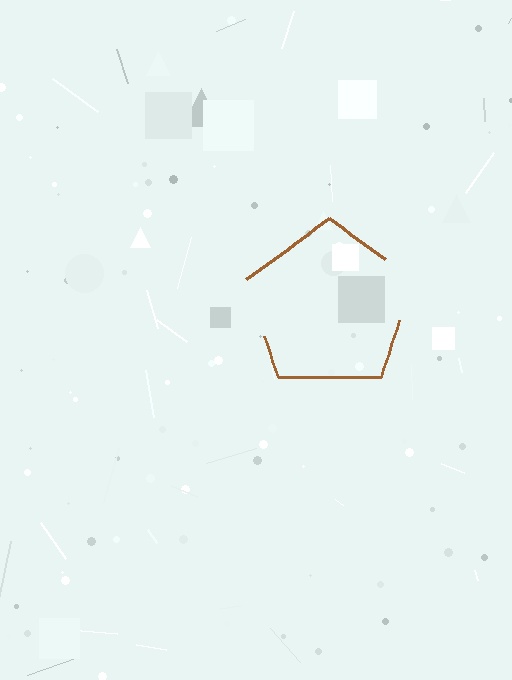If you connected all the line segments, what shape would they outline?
They would outline a pentagon.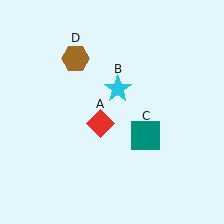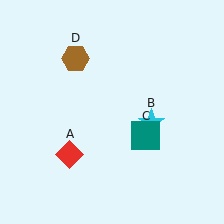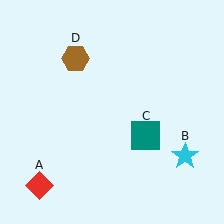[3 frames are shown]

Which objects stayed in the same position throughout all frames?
Teal square (object C) and brown hexagon (object D) remained stationary.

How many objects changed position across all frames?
2 objects changed position: red diamond (object A), cyan star (object B).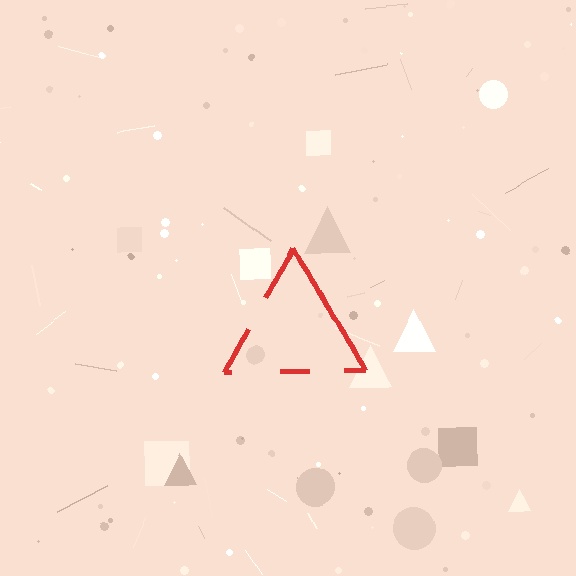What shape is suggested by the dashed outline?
The dashed outline suggests a triangle.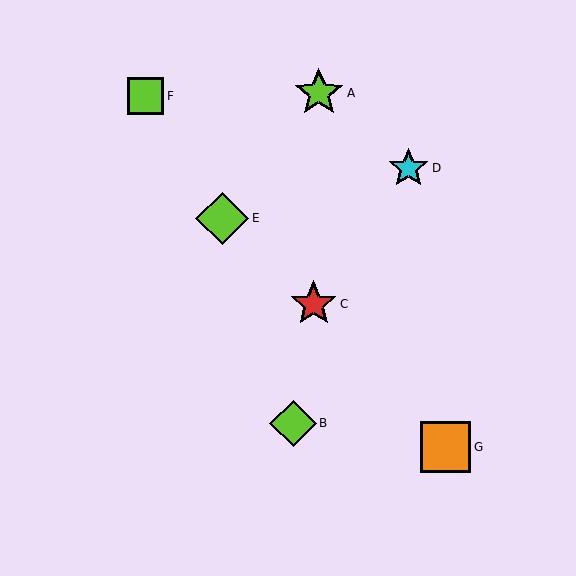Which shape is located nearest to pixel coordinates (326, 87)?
The lime star (labeled A) at (319, 93) is nearest to that location.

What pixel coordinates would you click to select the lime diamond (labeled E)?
Click at (222, 219) to select the lime diamond E.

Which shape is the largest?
The lime diamond (labeled E) is the largest.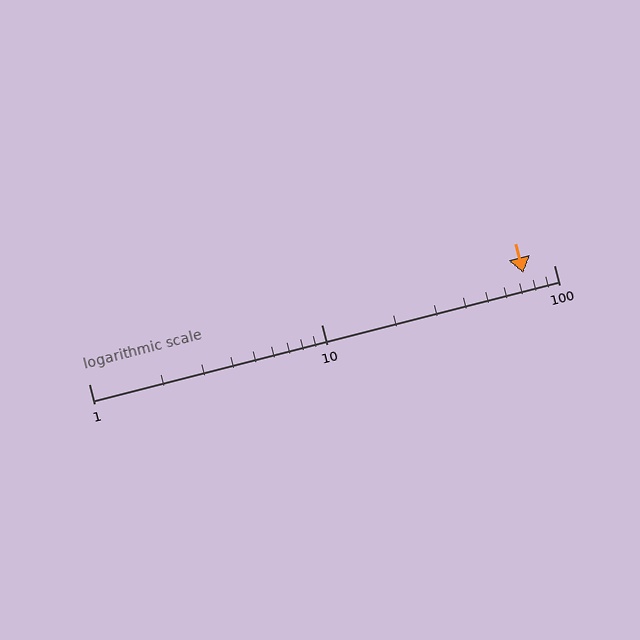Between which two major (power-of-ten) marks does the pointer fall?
The pointer is between 10 and 100.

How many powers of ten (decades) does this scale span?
The scale spans 2 decades, from 1 to 100.